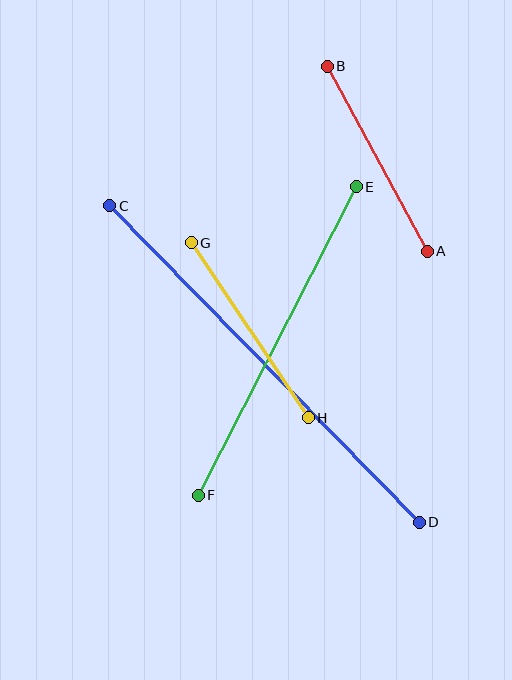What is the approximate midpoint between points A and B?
The midpoint is at approximately (377, 159) pixels.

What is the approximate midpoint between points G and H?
The midpoint is at approximately (250, 330) pixels.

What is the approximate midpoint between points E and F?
The midpoint is at approximately (277, 341) pixels.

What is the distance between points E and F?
The distance is approximately 347 pixels.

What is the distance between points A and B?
The distance is approximately 210 pixels.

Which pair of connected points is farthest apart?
Points C and D are farthest apart.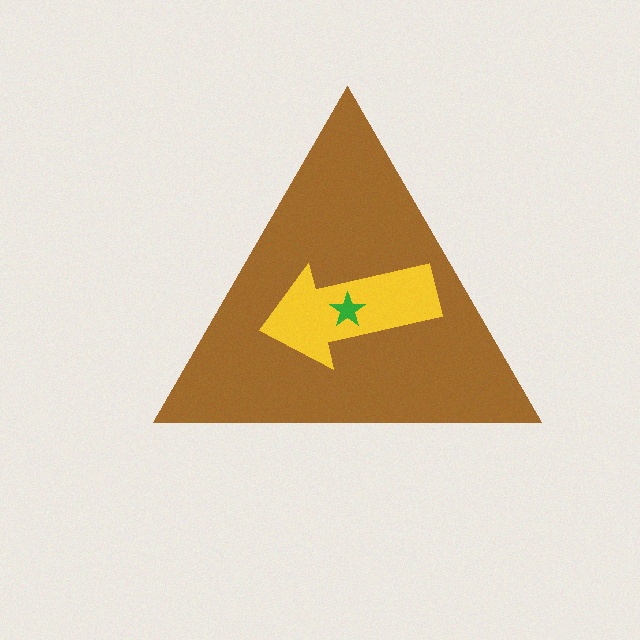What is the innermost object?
The green star.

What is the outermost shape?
The brown triangle.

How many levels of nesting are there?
3.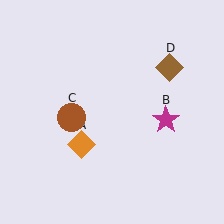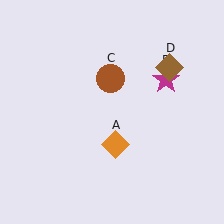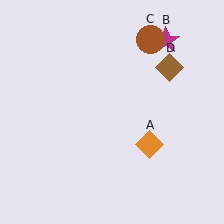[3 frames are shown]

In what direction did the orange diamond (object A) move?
The orange diamond (object A) moved right.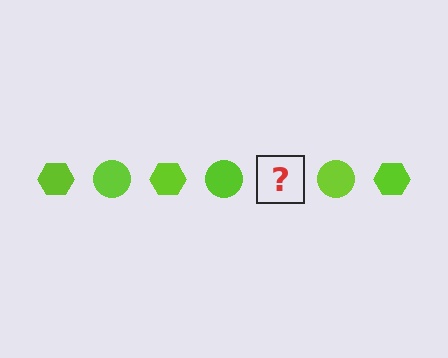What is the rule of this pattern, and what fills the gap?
The rule is that the pattern cycles through hexagon, circle shapes in lime. The gap should be filled with a lime hexagon.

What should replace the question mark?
The question mark should be replaced with a lime hexagon.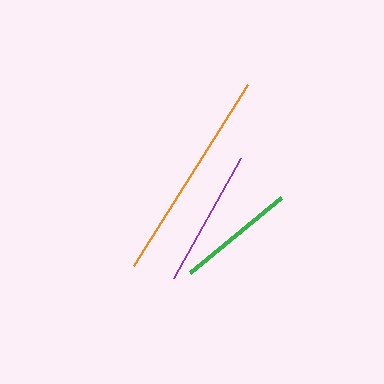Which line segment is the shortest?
The green line is the shortest at approximately 118 pixels.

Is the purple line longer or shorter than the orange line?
The orange line is longer than the purple line.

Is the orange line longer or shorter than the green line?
The orange line is longer than the green line.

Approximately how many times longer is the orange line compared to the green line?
The orange line is approximately 1.8 times the length of the green line.